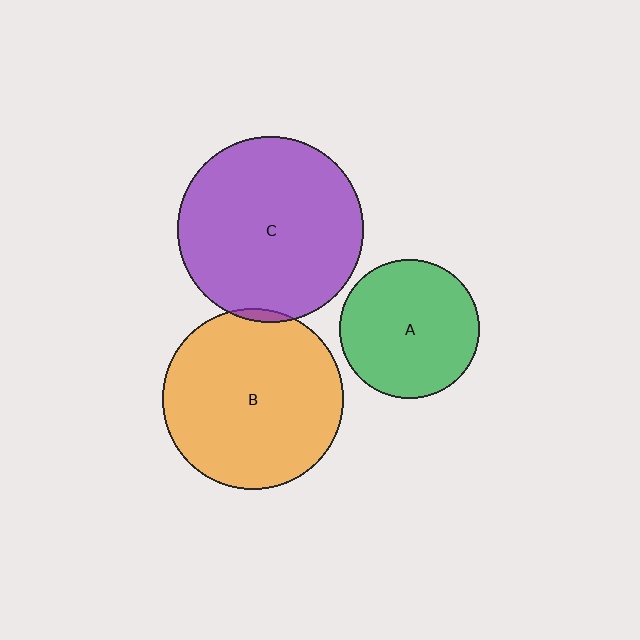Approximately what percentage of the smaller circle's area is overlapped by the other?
Approximately 5%.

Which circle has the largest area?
Circle C (purple).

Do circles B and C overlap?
Yes.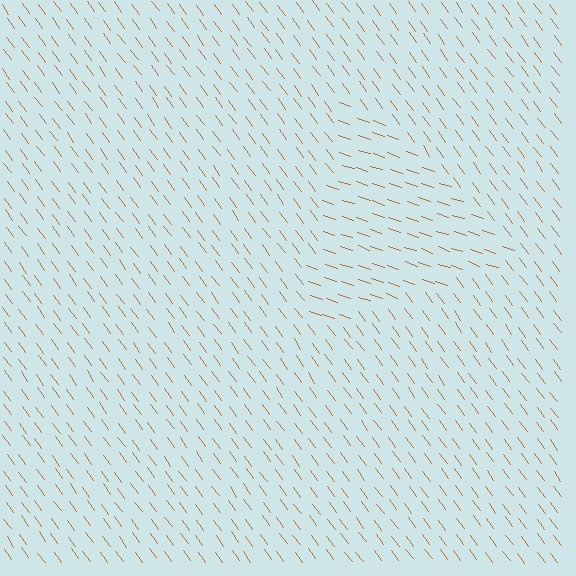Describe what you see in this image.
The image is filled with small brown line segments. A triangle region in the image has lines oriented differently from the surrounding lines, creating a visible texture boundary.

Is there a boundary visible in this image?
Yes, there is a texture boundary formed by a change in line orientation.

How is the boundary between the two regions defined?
The boundary is defined purely by a change in line orientation (approximately 36 degrees difference). All lines are the same color and thickness.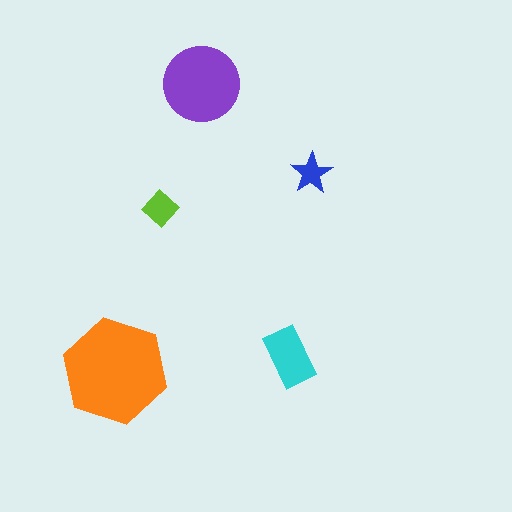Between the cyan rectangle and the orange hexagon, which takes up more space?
The orange hexagon.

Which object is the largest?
The orange hexagon.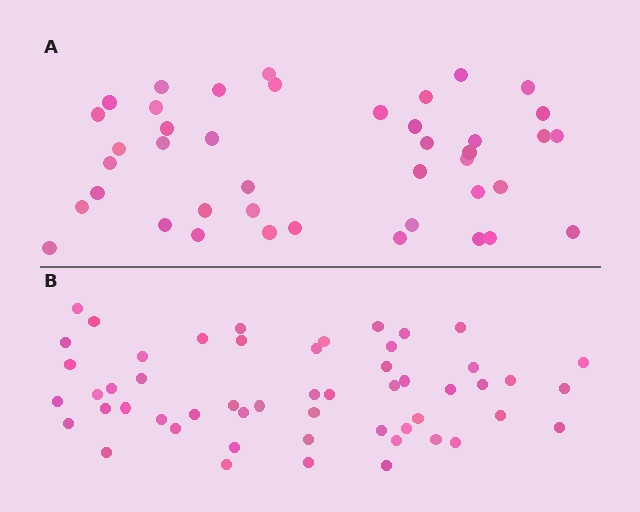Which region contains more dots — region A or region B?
Region B (the bottom region) has more dots.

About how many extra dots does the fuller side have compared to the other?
Region B has roughly 12 or so more dots than region A.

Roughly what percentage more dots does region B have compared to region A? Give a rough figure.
About 25% more.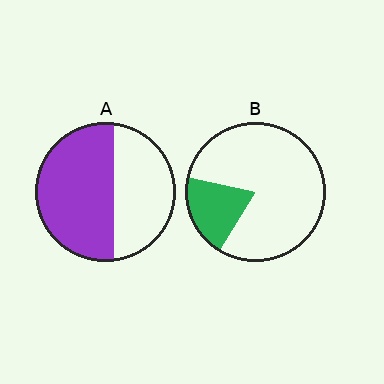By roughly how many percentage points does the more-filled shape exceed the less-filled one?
By roughly 40 percentage points (A over B).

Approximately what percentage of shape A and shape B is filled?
A is approximately 60% and B is approximately 20%.